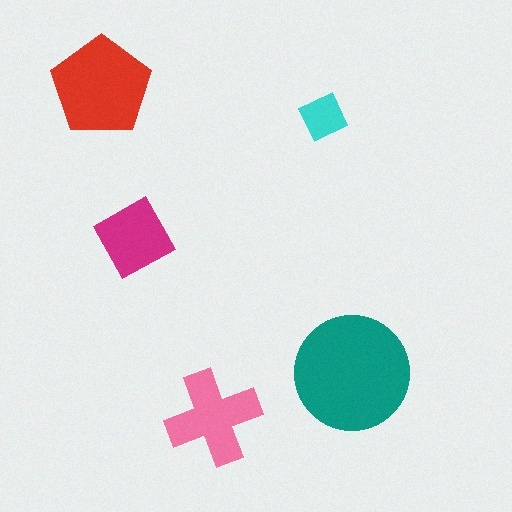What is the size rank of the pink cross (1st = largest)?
3rd.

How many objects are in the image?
There are 5 objects in the image.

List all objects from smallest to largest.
The cyan diamond, the magenta square, the pink cross, the red pentagon, the teal circle.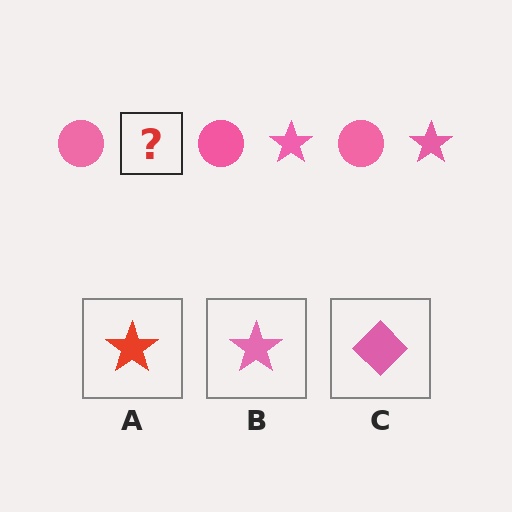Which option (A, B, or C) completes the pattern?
B.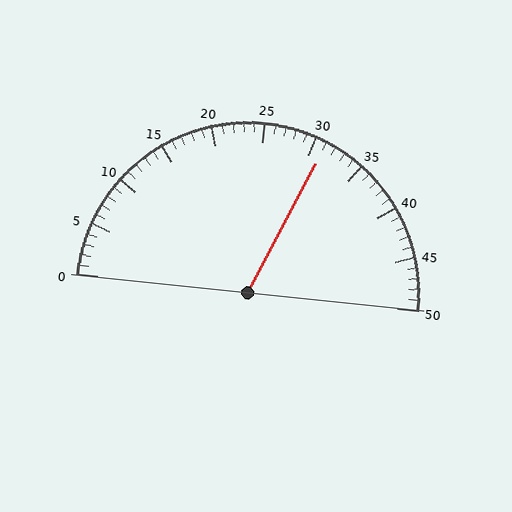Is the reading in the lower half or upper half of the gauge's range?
The reading is in the upper half of the range (0 to 50).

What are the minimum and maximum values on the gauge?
The gauge ranges from 0 to 50.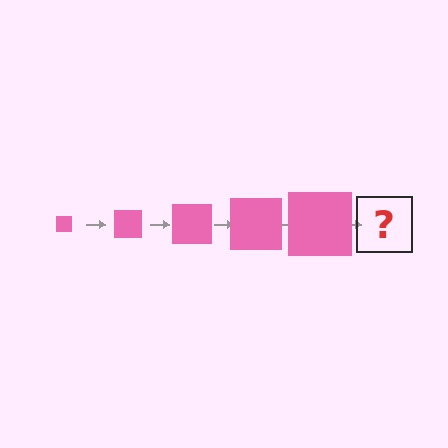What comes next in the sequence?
The next element should be a pink square, larger than the previous one.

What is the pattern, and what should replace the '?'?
The pattern is that the square gets progressively larger each step. The '?' should be a pink square, larger than the previous one.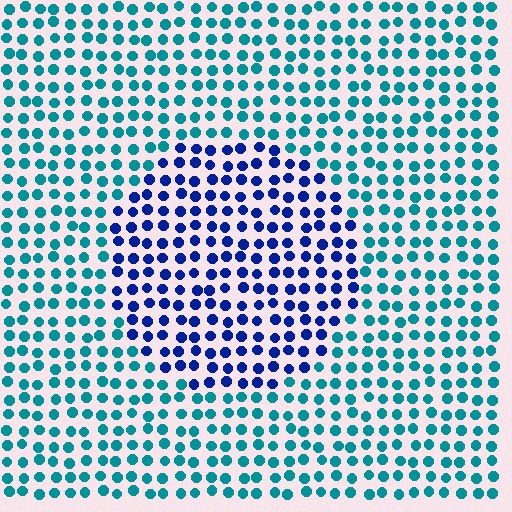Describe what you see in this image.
The image is filled with small teal elements in a uniform arrangement. A circle-shaped region is visible where the elements are tinted to a slightly different hue, forming a subtle color boundary.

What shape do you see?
I see a circle.